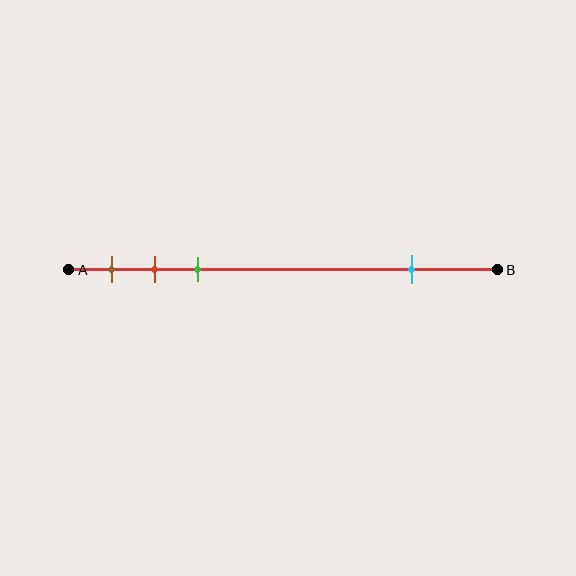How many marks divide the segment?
There are 4 marks dividing the segment.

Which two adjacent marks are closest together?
The red and green marks are the closest adjacent pair.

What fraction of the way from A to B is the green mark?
The green mark is approximately 30% (0.3) of the way from A to B.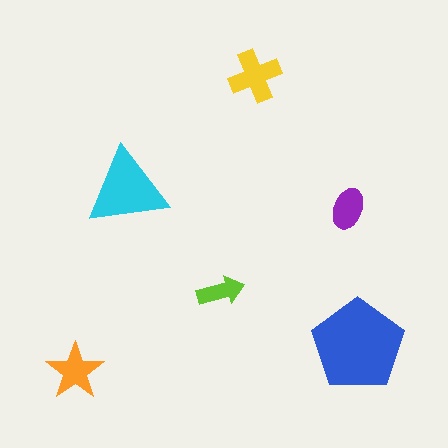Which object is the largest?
The blue pentagon.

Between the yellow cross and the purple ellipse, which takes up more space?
The yellow cross.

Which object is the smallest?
The lime arrow.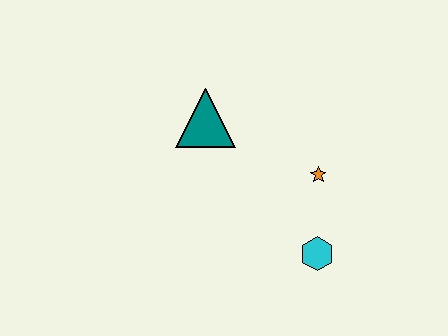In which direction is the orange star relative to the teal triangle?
The orange star is to the right of the teal triangle.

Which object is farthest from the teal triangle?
The cyan hexagon is farthest from the teal triangle.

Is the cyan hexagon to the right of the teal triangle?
Yes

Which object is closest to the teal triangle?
The orange star is closest to the teal triangle.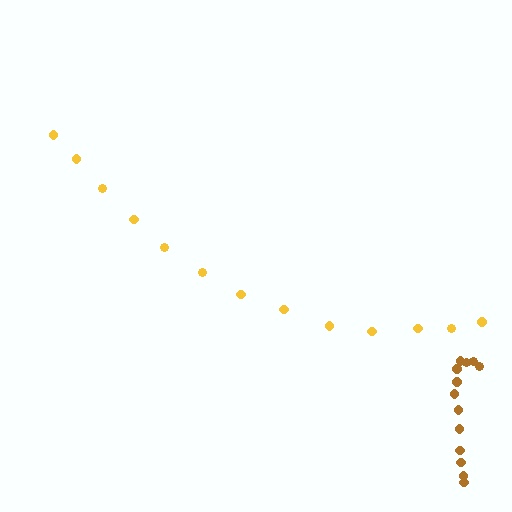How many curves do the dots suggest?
There are 2 distinct paths.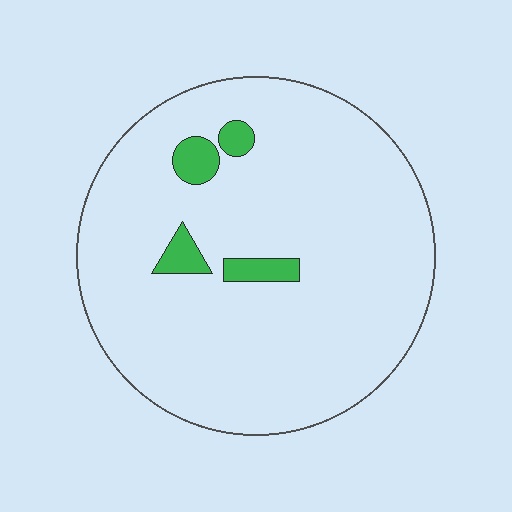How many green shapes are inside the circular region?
4.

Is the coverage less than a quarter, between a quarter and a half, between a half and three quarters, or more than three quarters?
Less than a quarter.